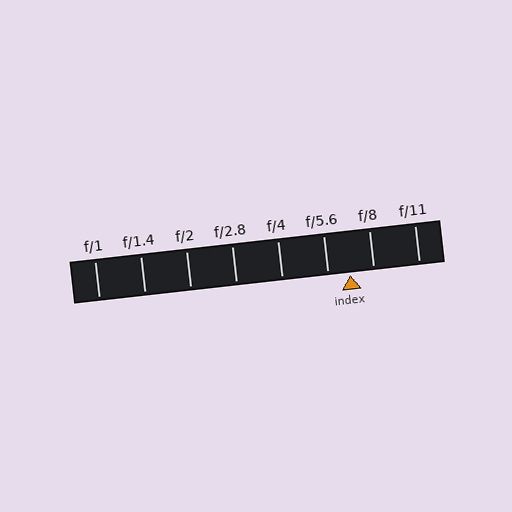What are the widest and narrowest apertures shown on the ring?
The widest aperture shown is f/1 and the narrowest is f/11.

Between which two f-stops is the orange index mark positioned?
The index mark is between f/5.6 and f/8.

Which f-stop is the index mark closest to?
The index mark is closest to f/5.6.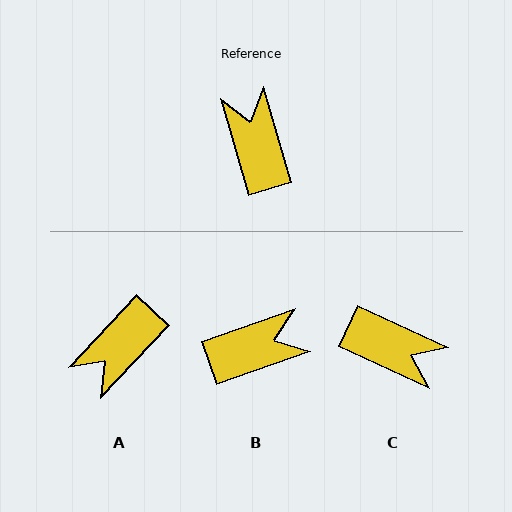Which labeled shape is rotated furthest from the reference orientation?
C, about 131 degrees away.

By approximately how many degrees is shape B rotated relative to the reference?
Approximately 87 degrees clockwise.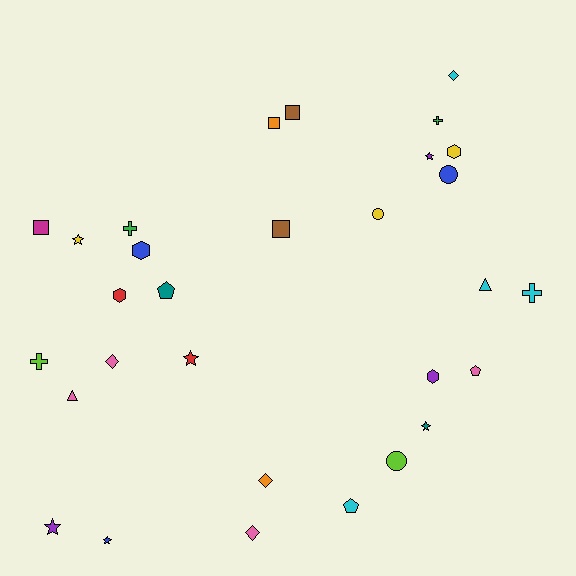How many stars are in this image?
There are 6 stars.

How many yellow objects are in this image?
There are 3 yellow objects.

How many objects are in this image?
There are 30 objects.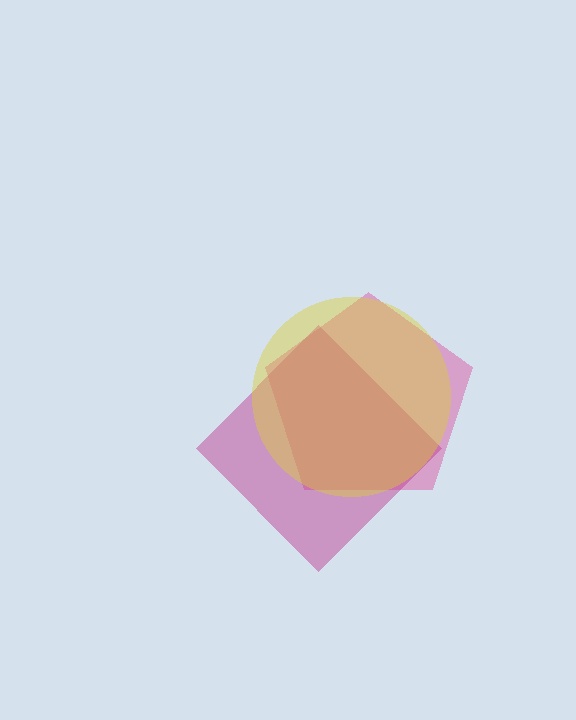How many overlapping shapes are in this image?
There are 3 overlapping shapes in the image.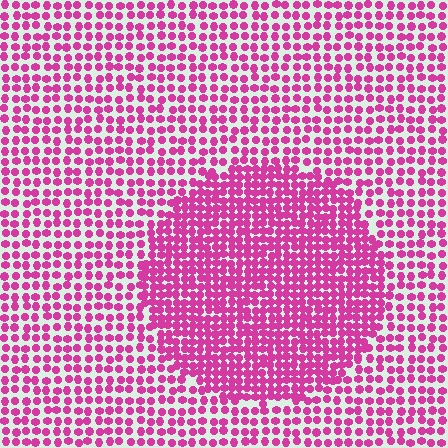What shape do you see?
I see a circle.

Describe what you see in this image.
The image contains small magenta elements arranged at two different densities. A circle-shaped region is visible where the elements are more densely packed than the surrounding area.